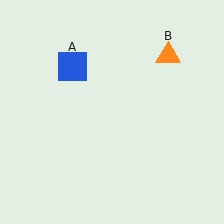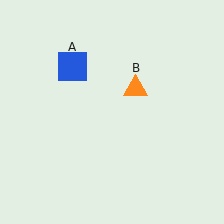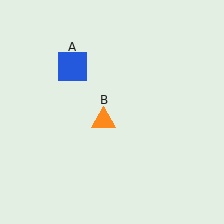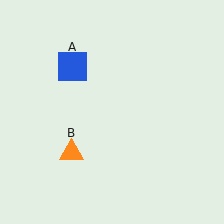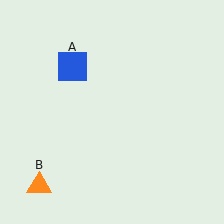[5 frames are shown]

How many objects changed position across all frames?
1 object changed position: orange triangle (object B).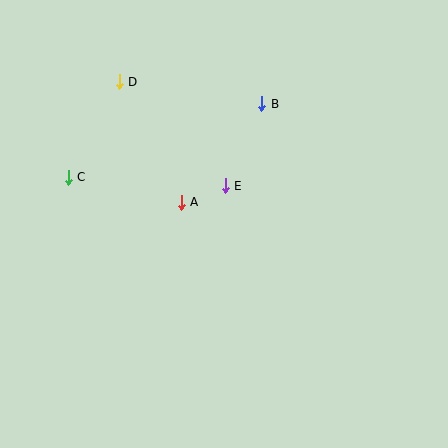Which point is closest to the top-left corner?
Point D is closest to the top-left corner.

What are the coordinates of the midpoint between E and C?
The midpoint between E and C is at (147, 181).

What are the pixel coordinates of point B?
Point B is at (262, 104).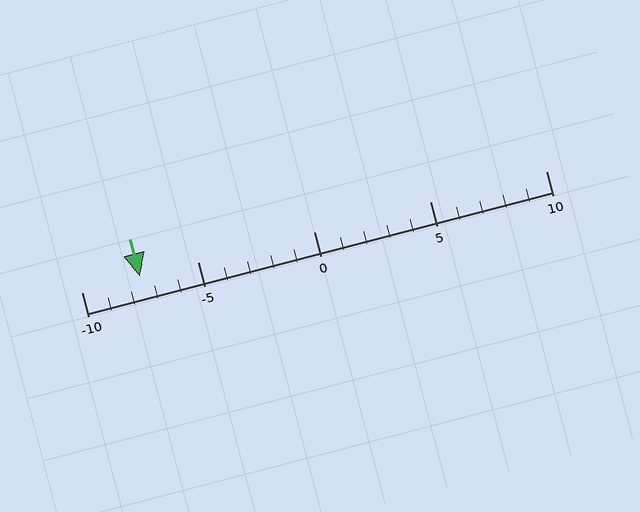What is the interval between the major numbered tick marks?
The major tick marks are spaced 5 units apart.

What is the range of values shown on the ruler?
The ruler shows values from -10 to 10.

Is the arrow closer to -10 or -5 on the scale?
The arrow is closer to -5.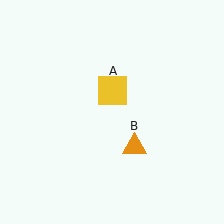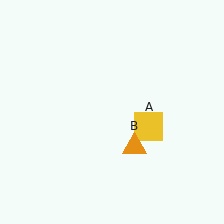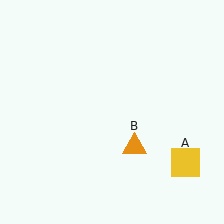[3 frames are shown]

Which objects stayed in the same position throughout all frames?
Orange triangle (object B) remained stationary.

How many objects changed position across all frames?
1 object changed position: yellow square (object A).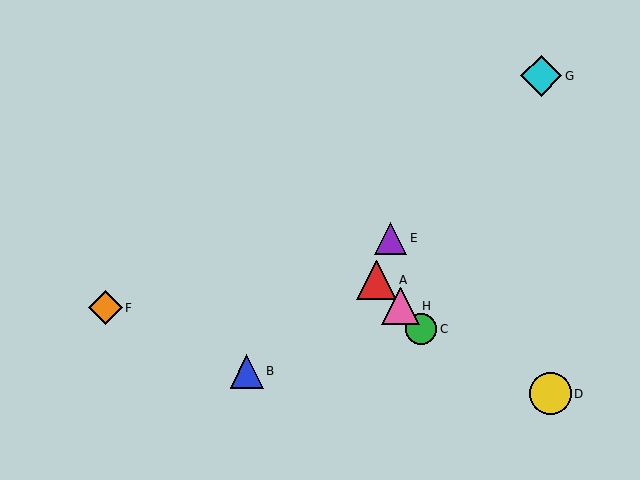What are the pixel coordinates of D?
Object D is at (550, 394).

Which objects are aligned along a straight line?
Objects A, C, H are aligned along a straight line.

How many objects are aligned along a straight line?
3 objects (A, C, H) are aligned along a straight line.